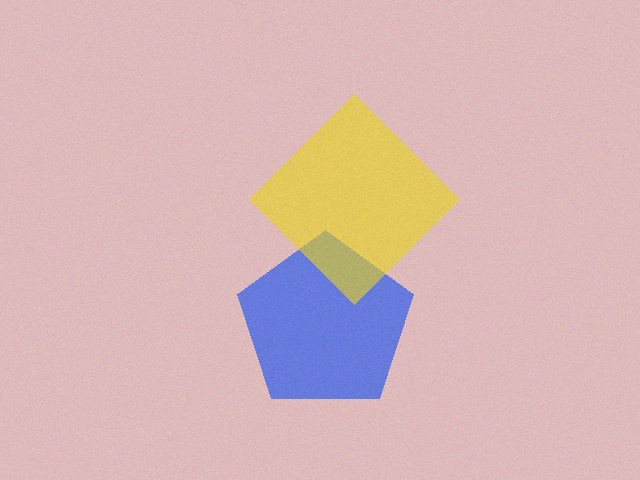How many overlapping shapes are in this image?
There are 2 overlapping shapes in the image.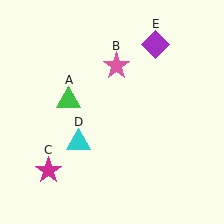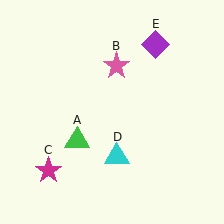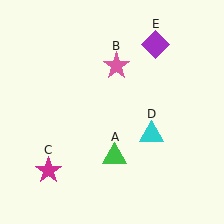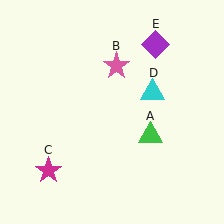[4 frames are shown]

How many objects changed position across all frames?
2 objects changed position: green triangle (object A), cyan triangle (object D).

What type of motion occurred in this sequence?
The green triangle (object A), cyan triangle (object D) rotated counterclockwise around the center of the scene.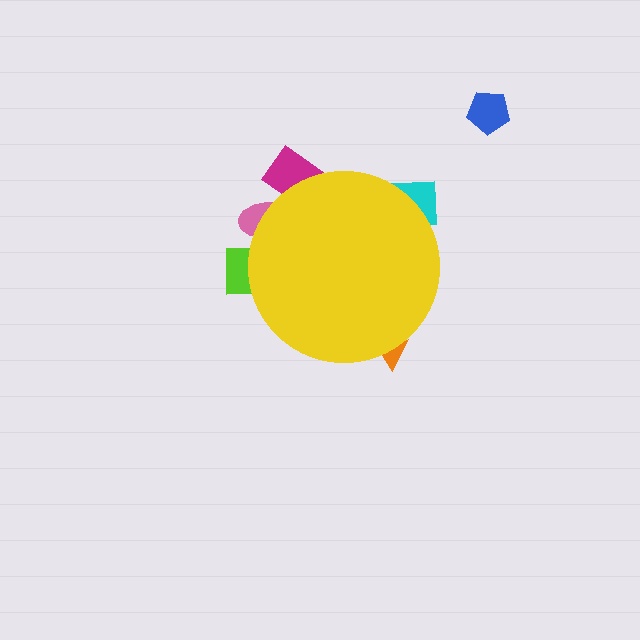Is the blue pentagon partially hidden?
No, the blue pentagon is fully visible.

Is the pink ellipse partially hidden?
Yes, the pink ellipse is partially hidden behind the yellow circle.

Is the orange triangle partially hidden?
Yes, the orange triangle is partially hidden behind the yellow circle.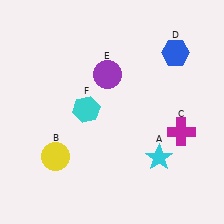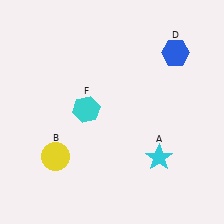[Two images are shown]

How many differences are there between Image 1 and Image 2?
There are 2 differences between the two images.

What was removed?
The magenta cross (C), the purple circle (E) were removed in Image 2.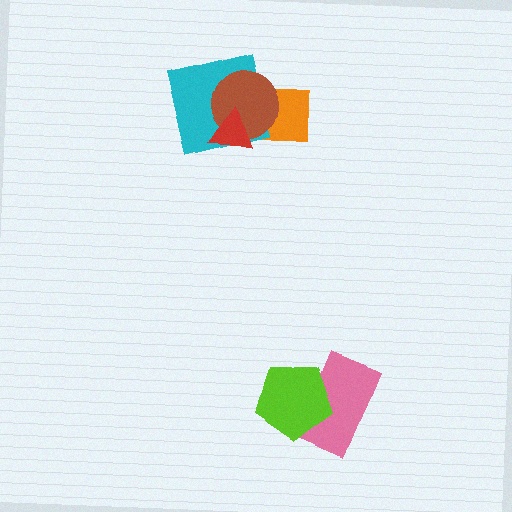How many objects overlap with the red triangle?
3 objects overlap with the red triangle.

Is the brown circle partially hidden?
Yes, it is partially covered by another shape.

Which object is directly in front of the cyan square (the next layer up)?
The brown circle is directly in front of the cyan square.